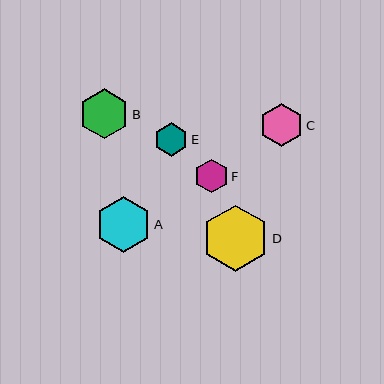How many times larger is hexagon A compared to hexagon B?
Hexagon A is approximately 1.1 times the size of hexagon B.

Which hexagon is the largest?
Hexagon D is the largest with a size of approximately 66 pixels.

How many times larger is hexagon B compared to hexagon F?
Hexagon B is approximately 1.5 times the size of hexagon F.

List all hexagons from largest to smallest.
From largest to smallest: D, A, B, C, F, E.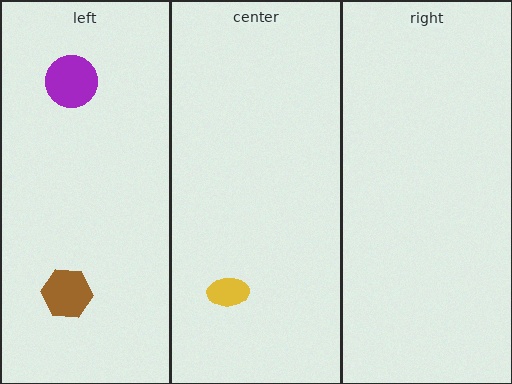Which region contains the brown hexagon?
The left region.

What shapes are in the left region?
The purple circle, the brown hexagon.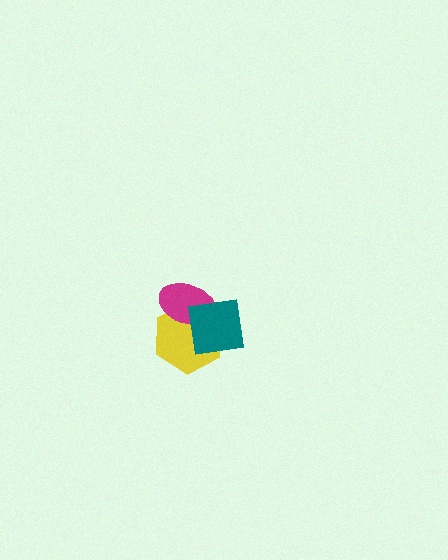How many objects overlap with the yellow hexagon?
2 objects overlap with the yellow hexagon.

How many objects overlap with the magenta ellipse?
2 objects overlap with the magenta ellipse.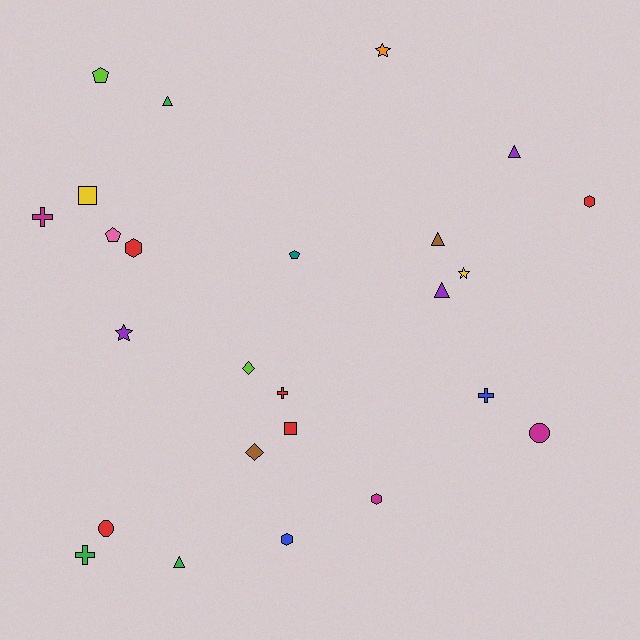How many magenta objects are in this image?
There are 3 magenta objects.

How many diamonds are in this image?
There are 2 diamonds.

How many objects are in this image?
There are 25 objects.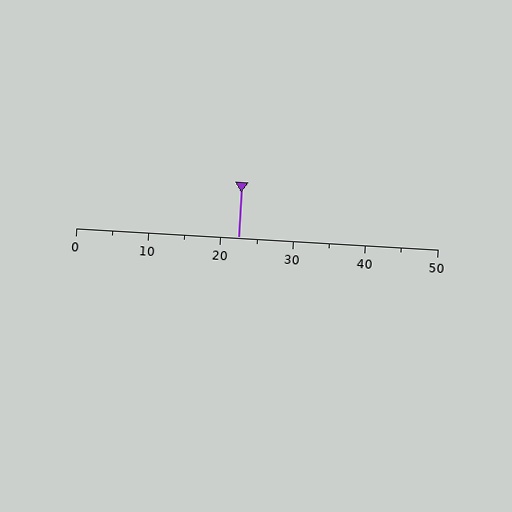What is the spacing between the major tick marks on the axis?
The major ticks are spaced 10 apart.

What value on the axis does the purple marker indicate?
The marker indicates approximately 22.5.